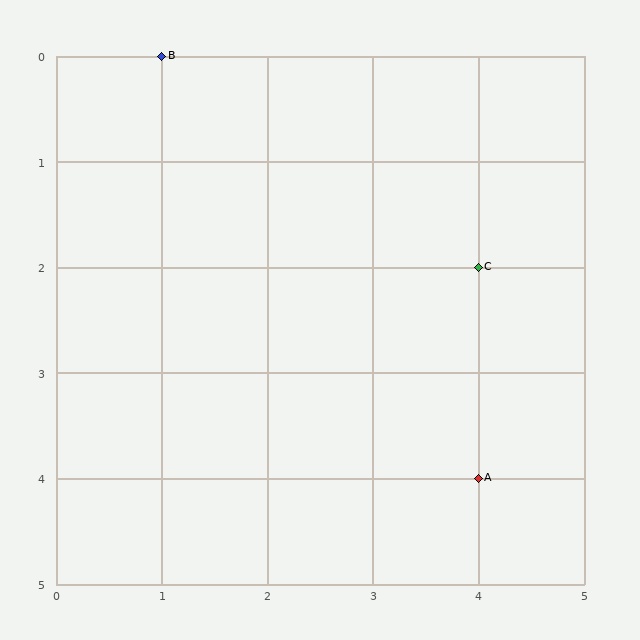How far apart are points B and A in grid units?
Points B and A are 3 columns and 4 rows apart (about 5.0 grid units diagonally).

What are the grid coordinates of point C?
Point C is at grid coordinates (4, 2).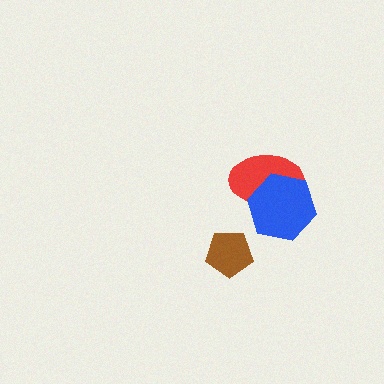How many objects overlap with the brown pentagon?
0 objects overlap with the brown pentagon.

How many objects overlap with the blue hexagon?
1 object overlaps with the blue hexagon.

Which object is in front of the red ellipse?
The blue hexagon is in front of the red ellipse.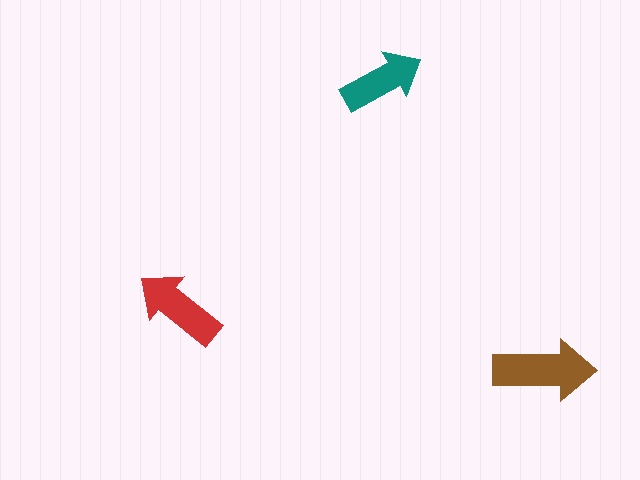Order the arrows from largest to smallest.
the brown one, the red one, the teal one.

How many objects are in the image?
There are 3 objects in the image.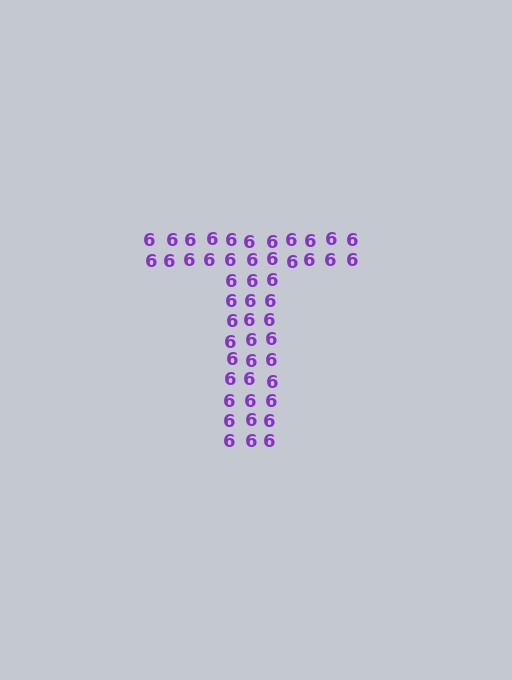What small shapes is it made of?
It is made of small digit 6's.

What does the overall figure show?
The overall figure shows the letter T.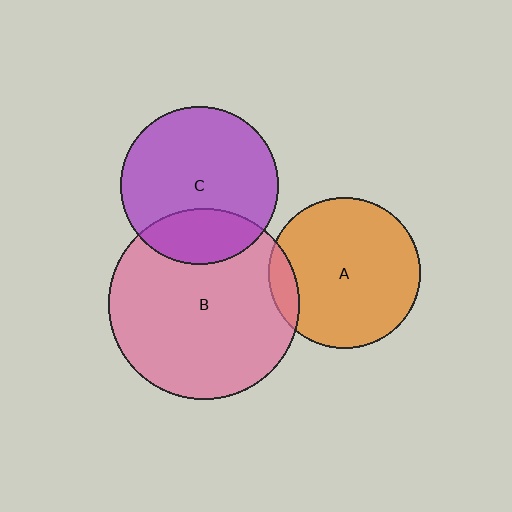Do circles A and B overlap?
Yes.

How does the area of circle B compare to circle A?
Approximately 1.6 times.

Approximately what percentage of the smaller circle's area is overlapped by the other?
Approximately 10%.